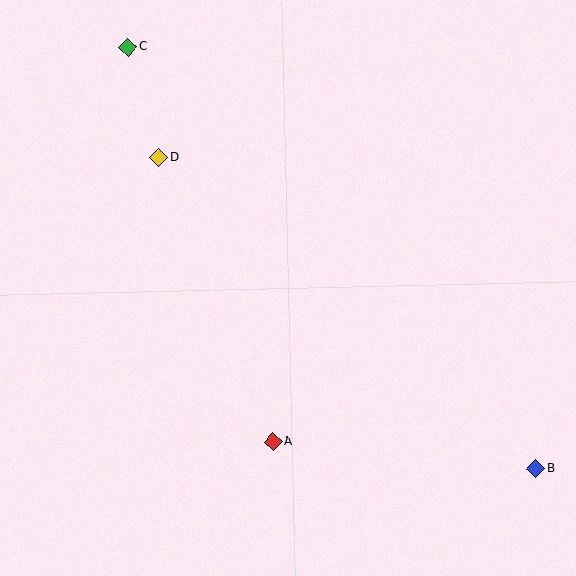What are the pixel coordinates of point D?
Point D is at (159, 157).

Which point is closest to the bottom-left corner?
Point A is closest to the bottom-left corner.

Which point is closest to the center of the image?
Point A at (273, 442) is closest to the center.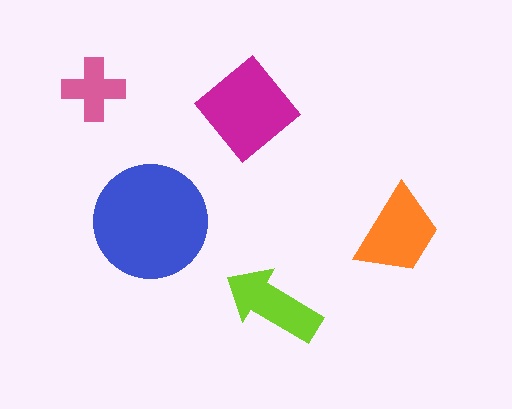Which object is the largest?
The blue circle.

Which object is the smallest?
The pink cross.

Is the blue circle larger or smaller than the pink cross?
Larger.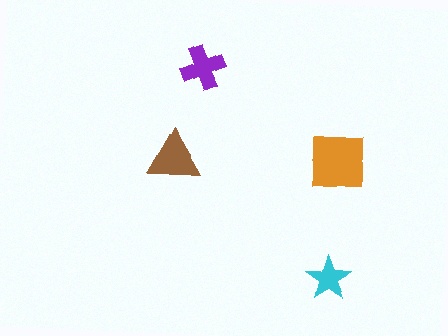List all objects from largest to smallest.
The orange square, the brown triangle, the purple cross, the cyan star.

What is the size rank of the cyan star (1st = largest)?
4th.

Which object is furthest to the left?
The brown triangle is leftmost.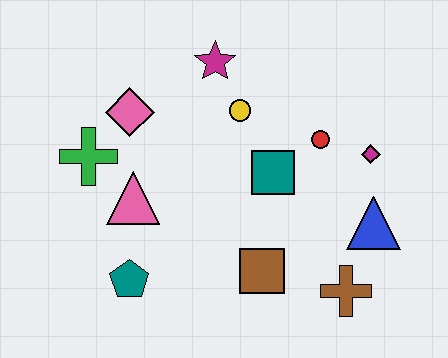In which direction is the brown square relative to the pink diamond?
The brown square is below the pink diamond.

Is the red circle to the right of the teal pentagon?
Yes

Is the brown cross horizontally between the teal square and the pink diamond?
No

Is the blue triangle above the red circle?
No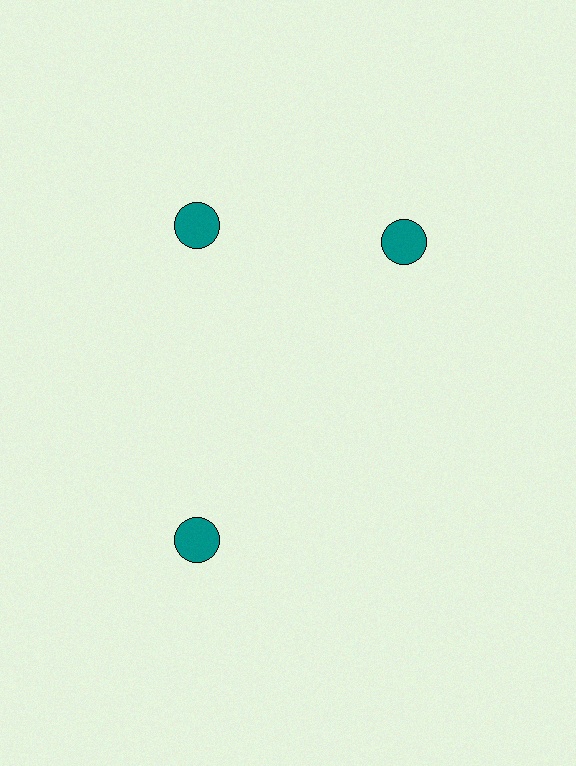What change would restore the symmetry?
The symmetry would be restored by rotating it back into even spacing with its neighbors so that all 3 circles sit at equal angles and equal distance from the center.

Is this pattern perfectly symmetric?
No. The 3 teal circles are arranged in a ring, but one element near the 3 o'clock position is rotated out of alignment along the ring, breaking the 3-fold rotational symmetry.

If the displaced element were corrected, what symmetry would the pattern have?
It would have 3-fold rotational symmetry — the pattern would map onto itself every 120 degrees.